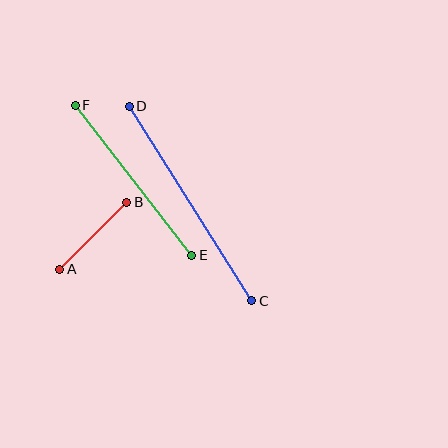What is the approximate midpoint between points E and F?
The midpoint is at approximately (134, 180) pixels.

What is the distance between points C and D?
The distance is approximately 230 pixels.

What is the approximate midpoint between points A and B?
The midpoint is at approximately (93, 236) pixels.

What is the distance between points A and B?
The distance is approximately 95 pixels.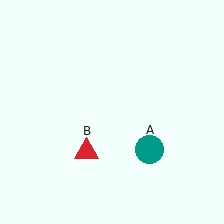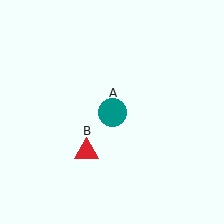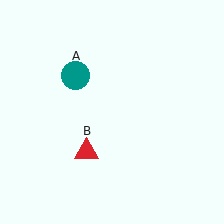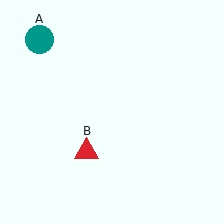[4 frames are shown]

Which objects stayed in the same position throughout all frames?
Red triangle (object B) remained stationary.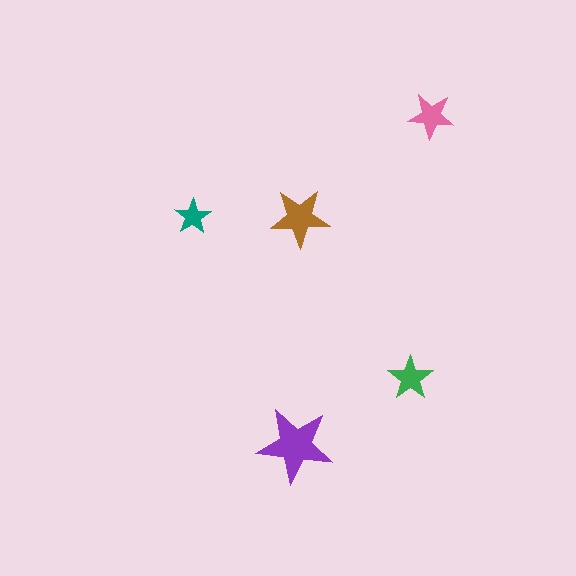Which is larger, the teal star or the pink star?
The pink one.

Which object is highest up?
The pink star is topmost.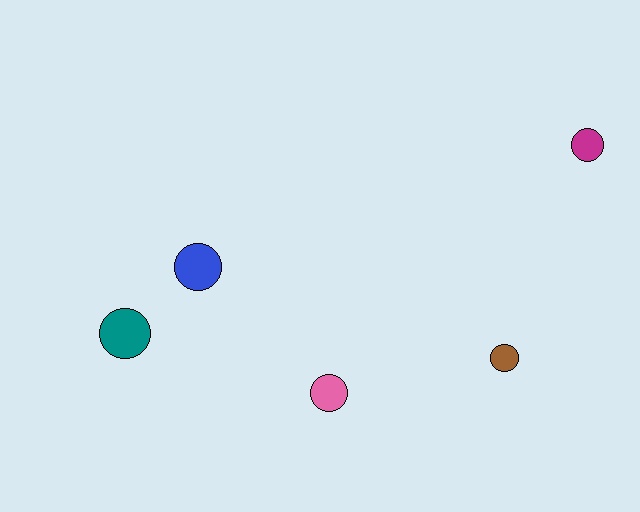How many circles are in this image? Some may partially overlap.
There are 5 circles.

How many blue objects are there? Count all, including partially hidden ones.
There is 1 blue object.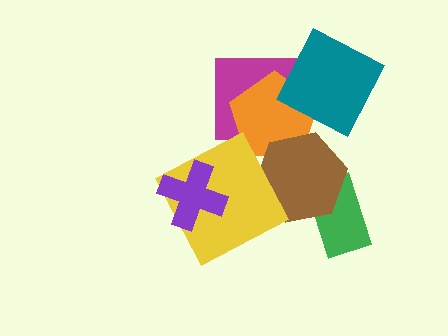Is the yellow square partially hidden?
Yes, it is partially covered by another shape.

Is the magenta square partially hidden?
Yes, it is partially covered by another shape.